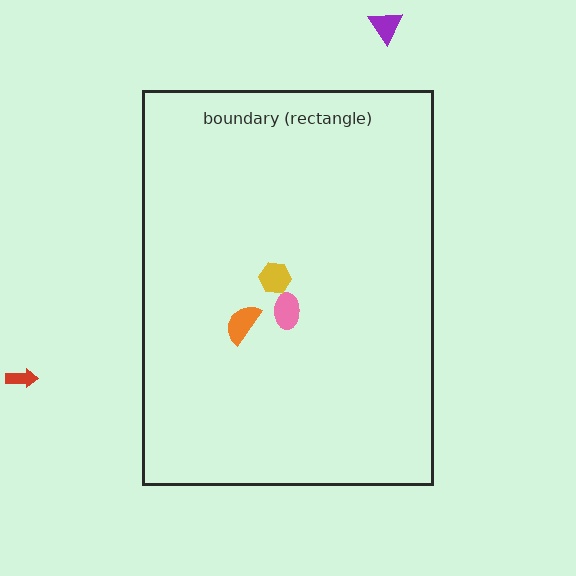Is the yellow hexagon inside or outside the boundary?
Inside.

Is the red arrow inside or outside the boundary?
Outside.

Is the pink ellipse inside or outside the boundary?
Inside.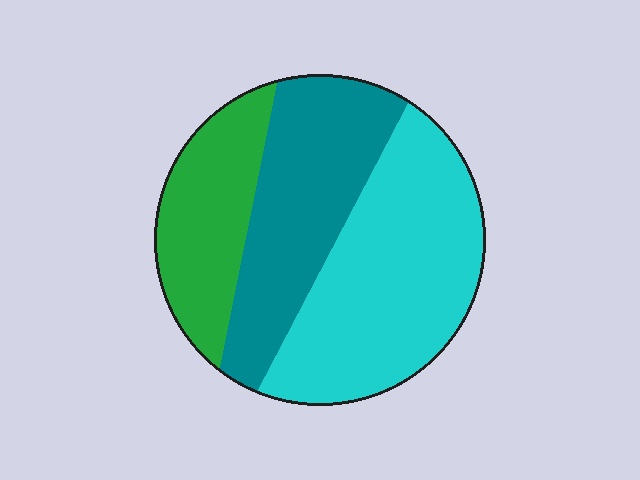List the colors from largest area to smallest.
From largest to smallest: cyan, teal, green.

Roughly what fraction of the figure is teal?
Teal covers 33% of the figure.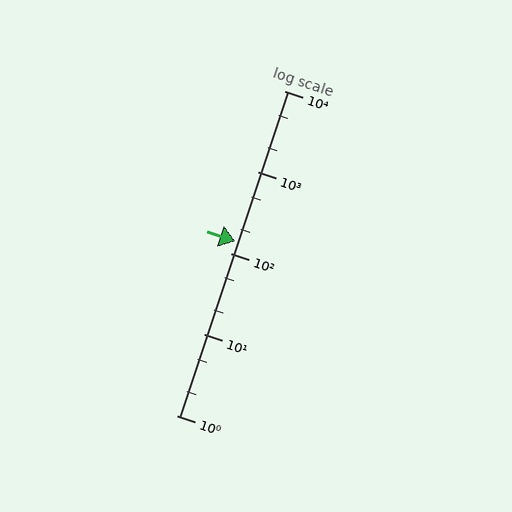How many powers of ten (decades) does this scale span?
The scale spans 4 decades, from 1 to 10000.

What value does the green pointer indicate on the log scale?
The pointer indicates approximately 140.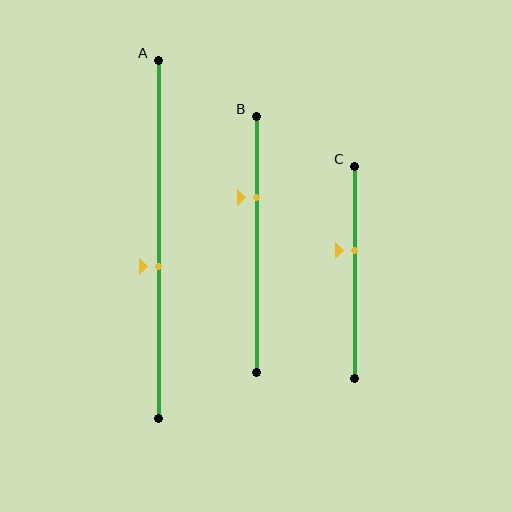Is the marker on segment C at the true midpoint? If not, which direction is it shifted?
No, the marker on segment C is shifted upward by about 10% of the segment length.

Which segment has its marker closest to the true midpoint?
Segment A has its marker closest to the true midpoint.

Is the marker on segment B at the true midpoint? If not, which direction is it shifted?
No, the marker on segment B is shifted upward by about 18% of the segment length.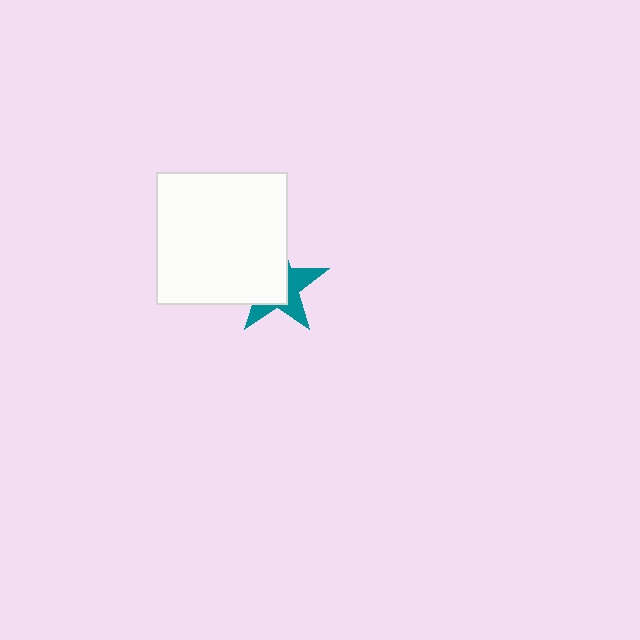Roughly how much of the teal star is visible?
A small part of it is visible (roughly 43%).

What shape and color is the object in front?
The object in front is a white square.